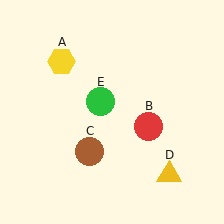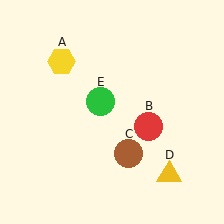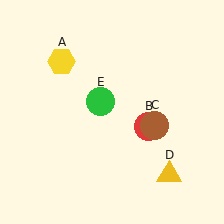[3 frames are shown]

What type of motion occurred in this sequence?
The brown circle (object C) rotated counterclockwise around the center of the scene.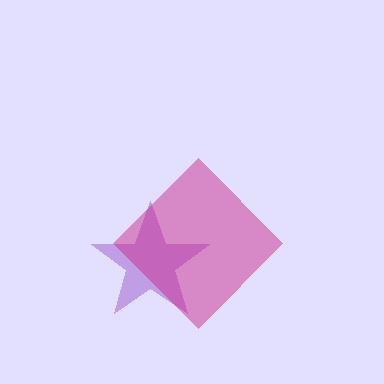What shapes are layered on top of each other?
The layered shapes are: a purple star, a magenta diamond.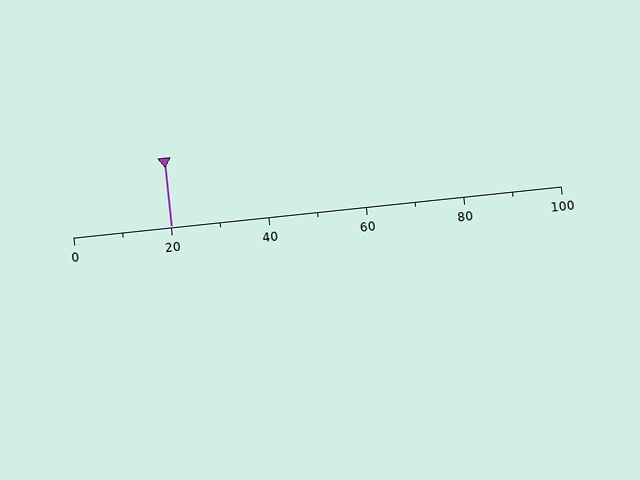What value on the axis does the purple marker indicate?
The marker indicates approximately 20.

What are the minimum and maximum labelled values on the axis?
The axis runs from 0 to 100.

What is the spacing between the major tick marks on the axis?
The major ticks are spaced 20 apart.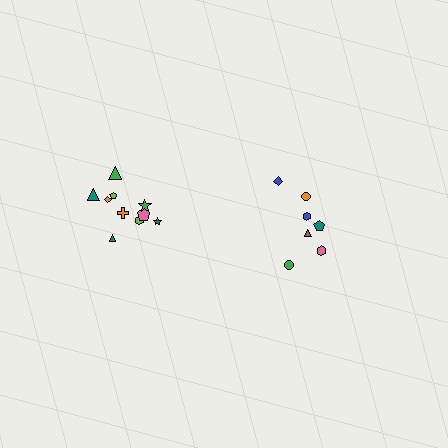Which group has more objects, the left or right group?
The left group.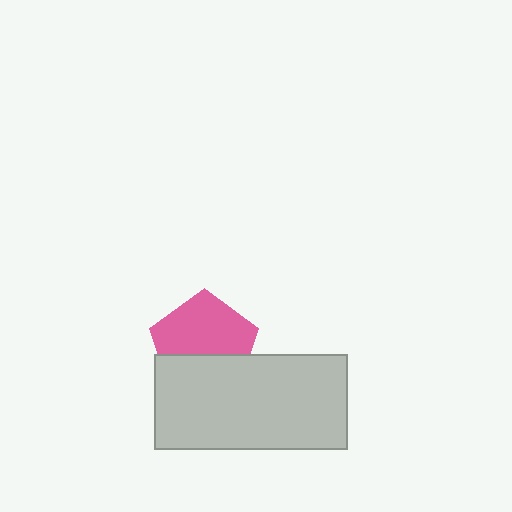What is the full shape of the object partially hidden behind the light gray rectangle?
The partially hidden object is a pink pentagon.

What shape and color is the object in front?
The object in front is a light gray rectangle.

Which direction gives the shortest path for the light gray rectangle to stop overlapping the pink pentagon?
Moving down gives the shortest separation.